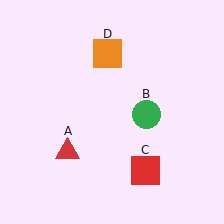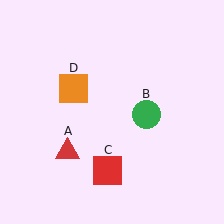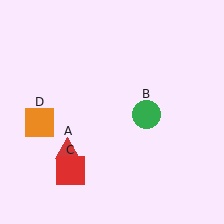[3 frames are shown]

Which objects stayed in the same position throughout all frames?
Red triangle (object A) and green circle (object B) remained stationary.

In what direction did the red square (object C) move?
The red square (object C) moved left.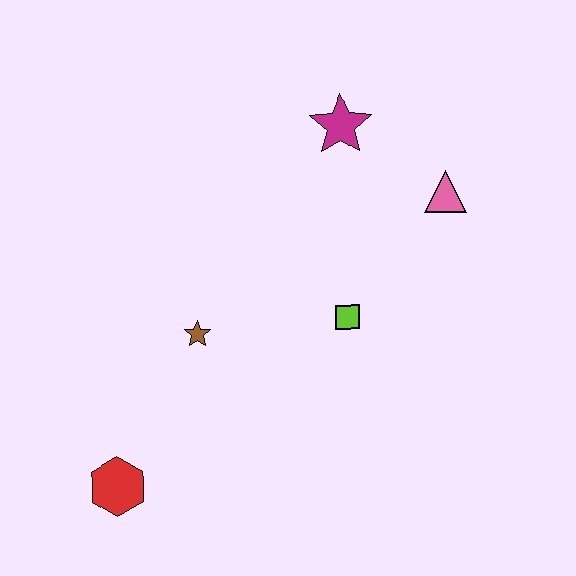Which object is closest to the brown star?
The lime square is closest to the brown star.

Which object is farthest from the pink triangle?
The red hexagon is farthest from the pink triangle.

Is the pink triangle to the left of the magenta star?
No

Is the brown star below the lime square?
Yes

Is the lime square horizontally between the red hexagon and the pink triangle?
Yes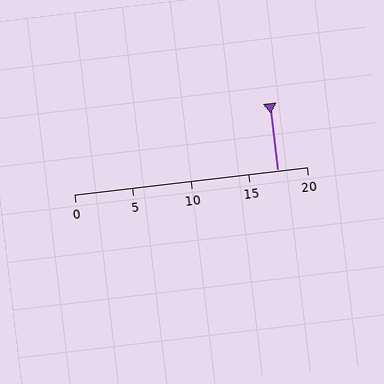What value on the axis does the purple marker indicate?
The marker indicates approximately 17.5.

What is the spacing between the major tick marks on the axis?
The major ticks are spaced 5 apart.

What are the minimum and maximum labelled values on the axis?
The axis runs from 0 to 20.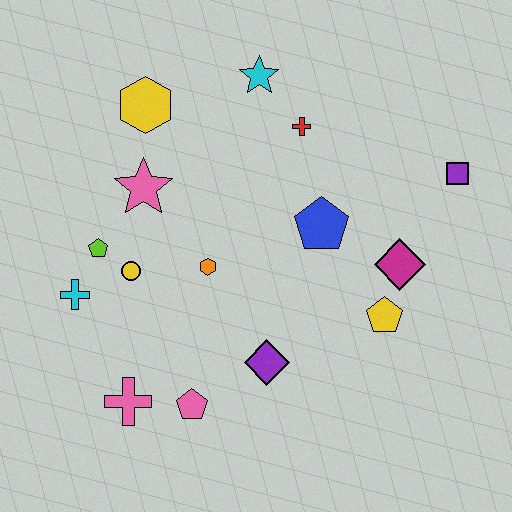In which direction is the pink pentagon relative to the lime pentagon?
The pink pentagon is below the lime pentagon.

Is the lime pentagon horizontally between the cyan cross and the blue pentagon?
Yes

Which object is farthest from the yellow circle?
The purple square is farthest from the yellow circle.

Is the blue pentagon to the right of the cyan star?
Yes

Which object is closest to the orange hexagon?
The yellow circle is closest to the orange hexagon.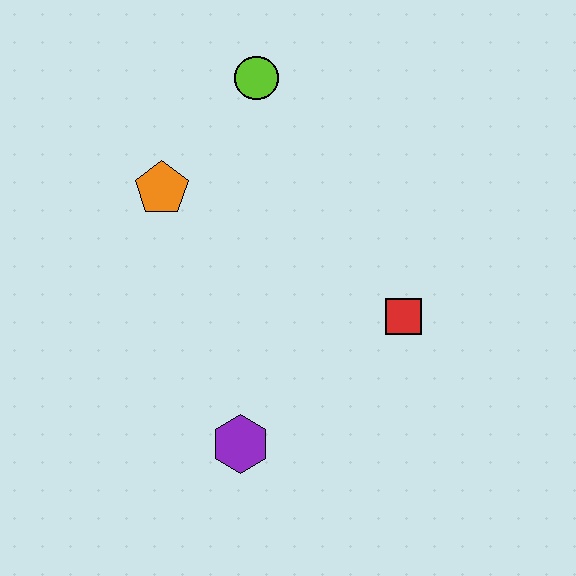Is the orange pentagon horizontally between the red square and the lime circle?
No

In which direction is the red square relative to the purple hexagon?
The red square is to the right of the purple hexagon.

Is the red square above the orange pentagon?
No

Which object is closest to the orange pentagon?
The lime circle is closest to the orange pentagon.